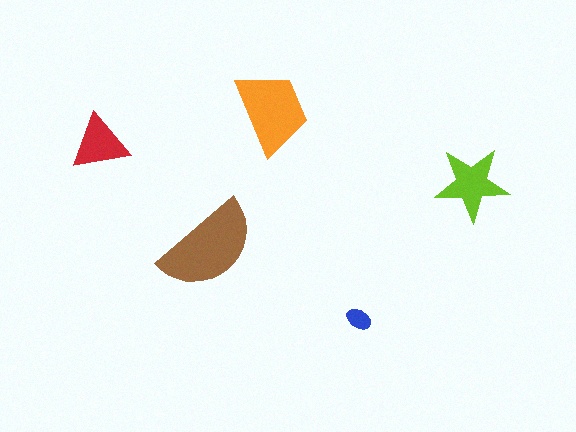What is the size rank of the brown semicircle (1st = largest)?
1st.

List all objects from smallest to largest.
The blue ellipse, the red triangle, the lime star, the orange trapezoid, the brown semicircle.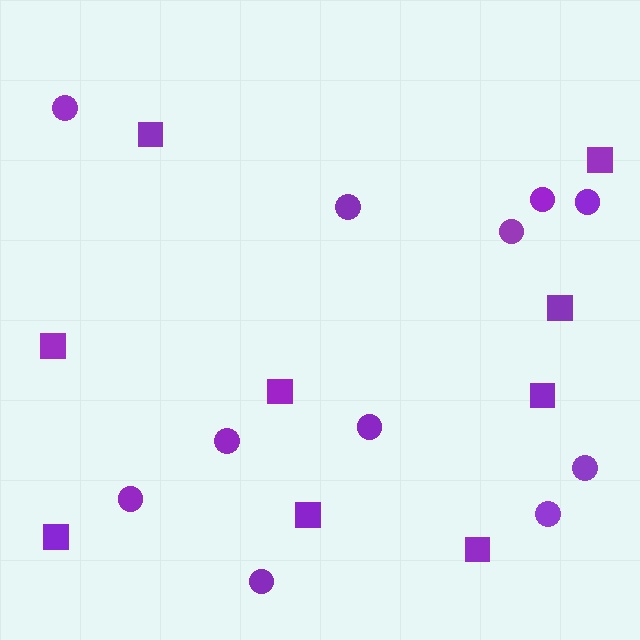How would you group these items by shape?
There are 2 groups: one group of squares (9) and one group of circles (11).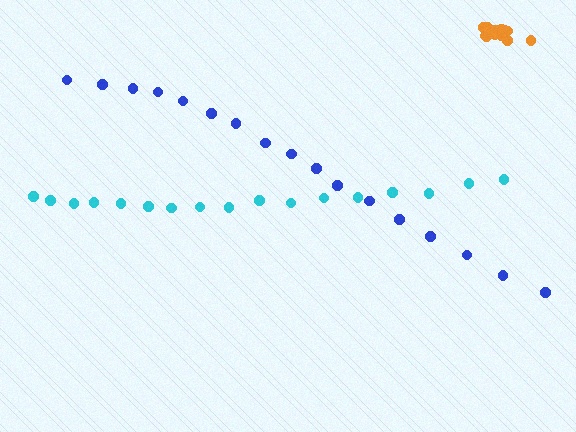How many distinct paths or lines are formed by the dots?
There are 3 distinct paths.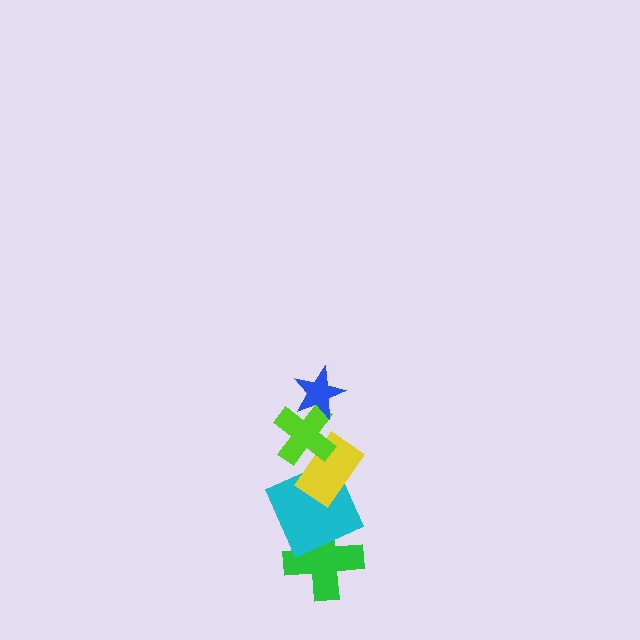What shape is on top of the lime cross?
The blue star is on top of the lime cross.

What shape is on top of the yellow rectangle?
The lime cross is on top of the yellow rectangle.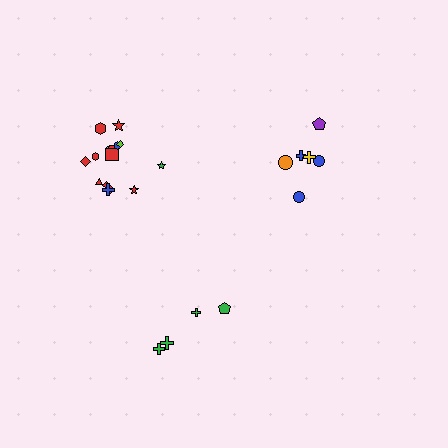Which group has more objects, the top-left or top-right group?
The top-left group.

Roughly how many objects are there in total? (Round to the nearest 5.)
Roughly 25 objects in total.